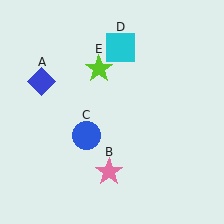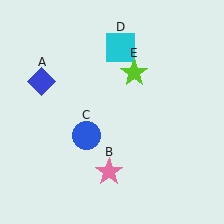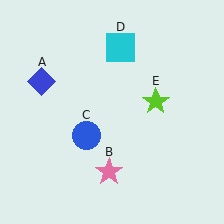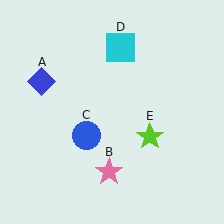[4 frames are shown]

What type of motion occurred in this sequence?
The lime star (object E) rotated clockwise around the center of the scene.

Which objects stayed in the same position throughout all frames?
Blue diamond (object A) and pink star (object B) and blue circle (object C) and cyan square (object D) remained stationary.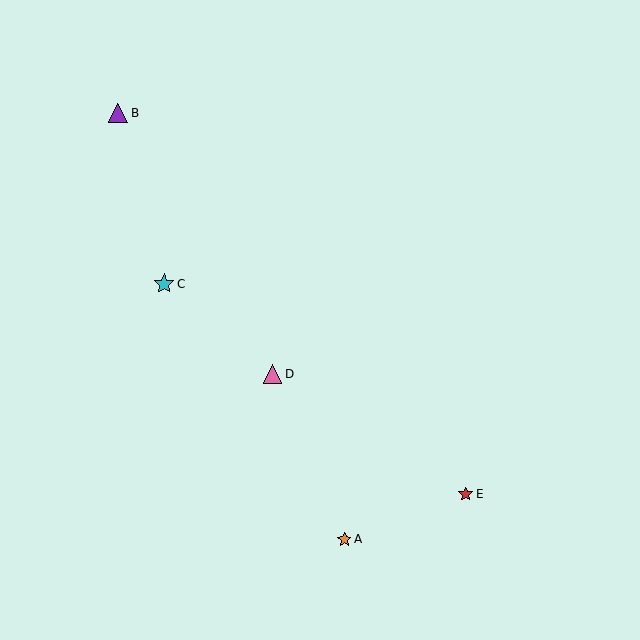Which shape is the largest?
The cyan star (labeled C) is the largest.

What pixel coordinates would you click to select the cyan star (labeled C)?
Click at (164, 284) to select the cyan star C.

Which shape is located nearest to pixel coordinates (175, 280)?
The cyan star (labeled C) at (164, 284) is nearest to that location.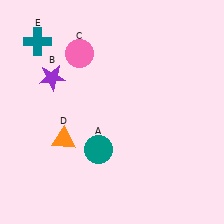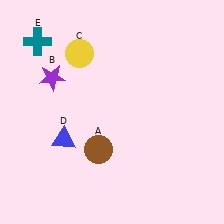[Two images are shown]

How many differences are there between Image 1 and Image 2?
There are 3 differences between the two images.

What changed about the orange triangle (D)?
In Image 1, D is orange. In Image 2, it changed to blue.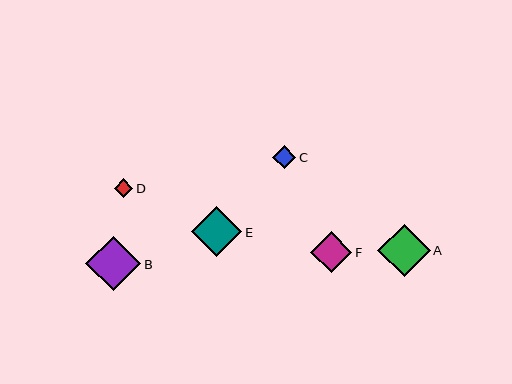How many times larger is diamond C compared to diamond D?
Diamond C is approximately 1.2 times the size of diamond D.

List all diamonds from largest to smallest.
From largest to smallest: B, A, E, F, C, D.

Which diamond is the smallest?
Diamond D is the smallest with a size of approximately 19 pixels.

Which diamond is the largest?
Diamond B is the largest with a size of approximately 55 pixels.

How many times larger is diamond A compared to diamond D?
Diamond A is approximately 2.8 times the size of diamond D.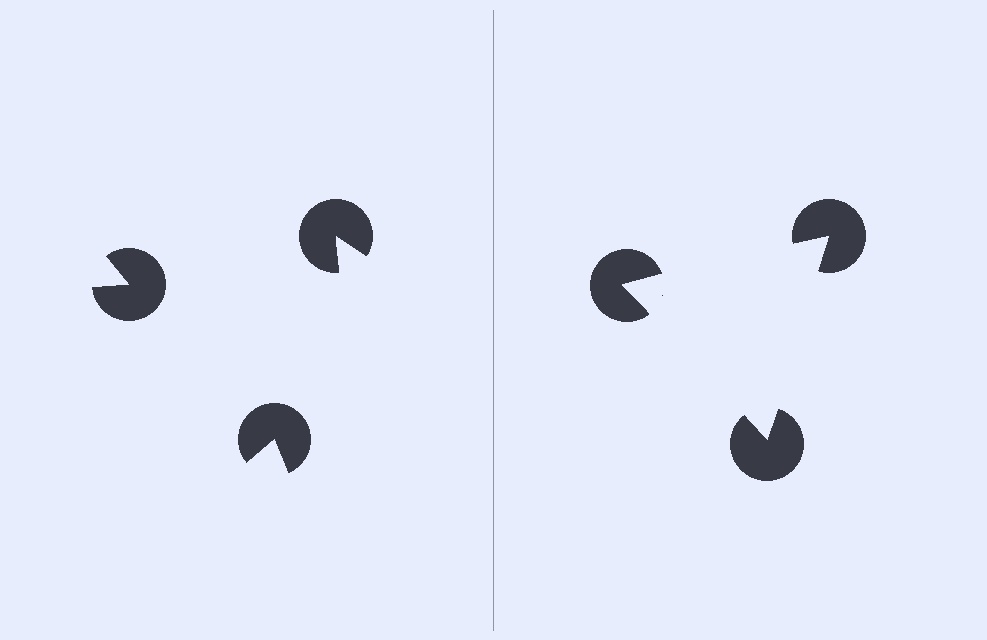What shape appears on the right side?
An illusory triangle.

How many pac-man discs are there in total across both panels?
6 — 3 on each side.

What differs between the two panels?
The pac-man discs are positioned identically on both sides; only the wedge orientations differ. On the right they align to a triangle; on the left they are misaligned.